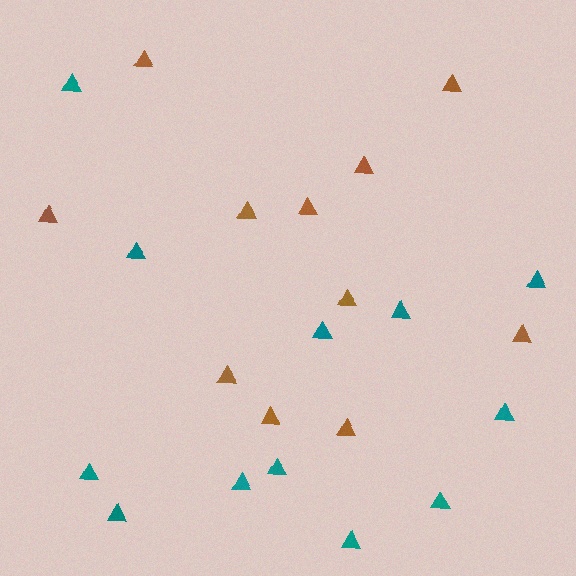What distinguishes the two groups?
There are 2 groups: one group of brown triangles (11) and one group of teal triangles (12).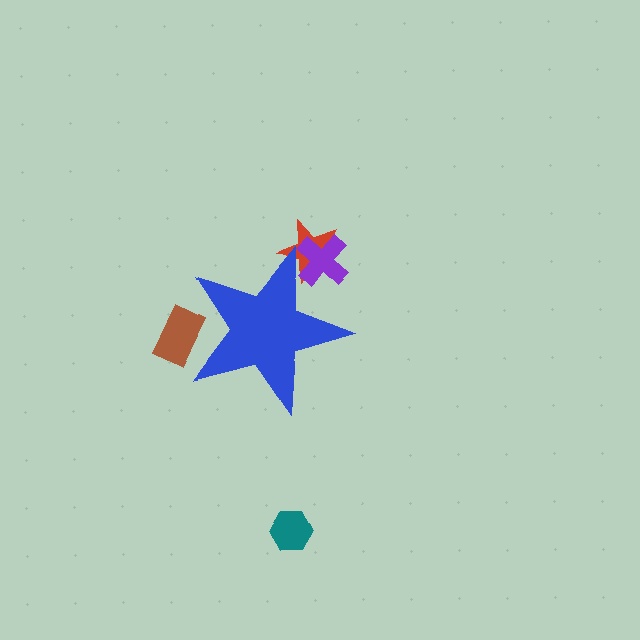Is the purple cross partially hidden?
Yes, the purple cross is partially hidden behind the blue star.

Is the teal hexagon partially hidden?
No, the teal hexagon is fully visible.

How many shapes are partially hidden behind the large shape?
3 shapes are partially hidden.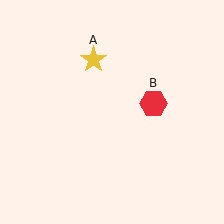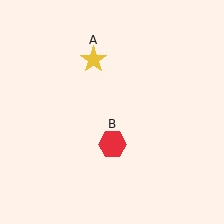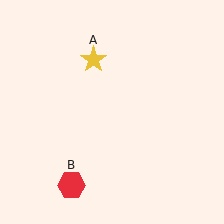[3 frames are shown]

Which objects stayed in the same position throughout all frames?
Yellow star (object A) remained stationary.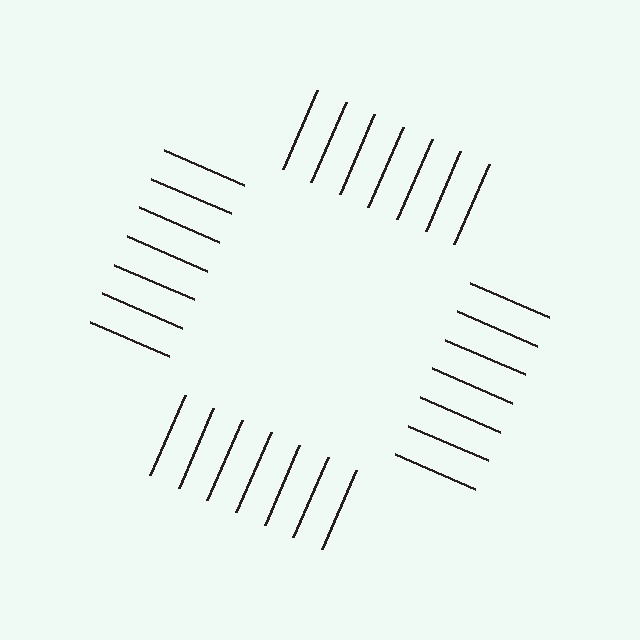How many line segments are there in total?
28 — 7 along each of the 4 edges.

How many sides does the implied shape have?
4 sides — the line-ends trace a square.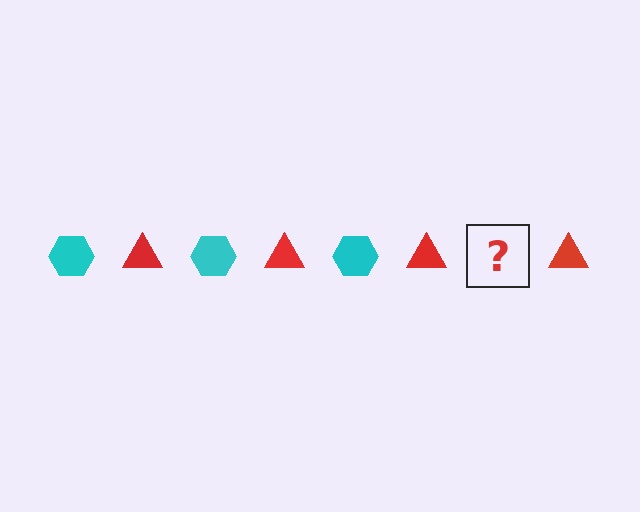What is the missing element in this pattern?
The missing element is a cyan hexagon.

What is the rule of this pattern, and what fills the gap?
The rule is that the pattern alternates between cyan hexagon and red triangle. The gap should be filled with a cyan hexagon.